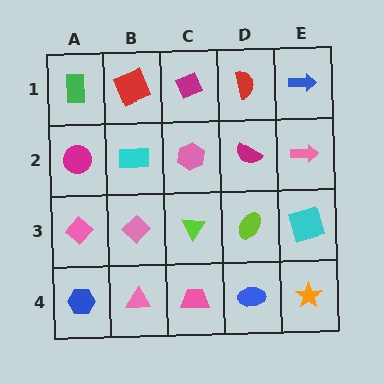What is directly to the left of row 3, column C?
A pink diamond.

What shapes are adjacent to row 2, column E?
A blue arrow (row 1, column E), a cyan square (row 3, column E), a magenta semicircle (row 2, column D).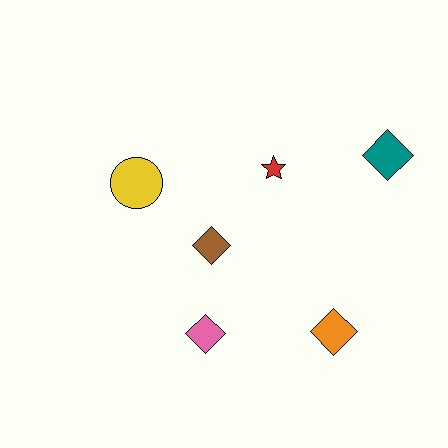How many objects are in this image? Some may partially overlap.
There are 6 objects.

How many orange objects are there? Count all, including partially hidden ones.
There is 1 orange object.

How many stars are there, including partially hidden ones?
There is 1 star.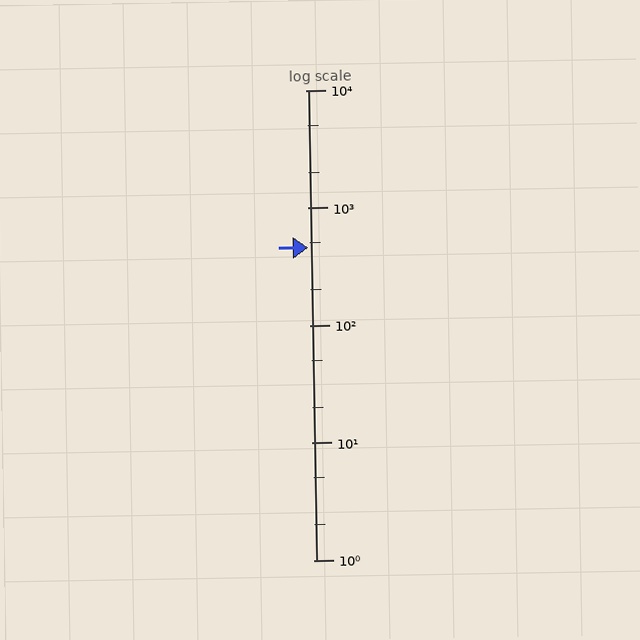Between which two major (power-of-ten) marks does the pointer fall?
The pointer is between 100 and 1000.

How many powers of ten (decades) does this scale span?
The scale spans 4 decades, from 1 to 10000.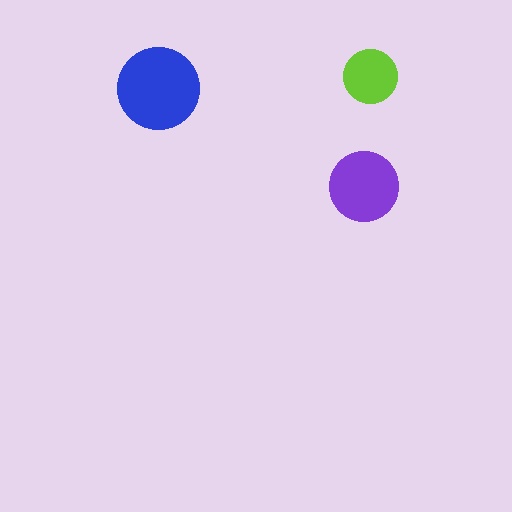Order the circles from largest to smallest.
the blue one, the purple one, the lime one.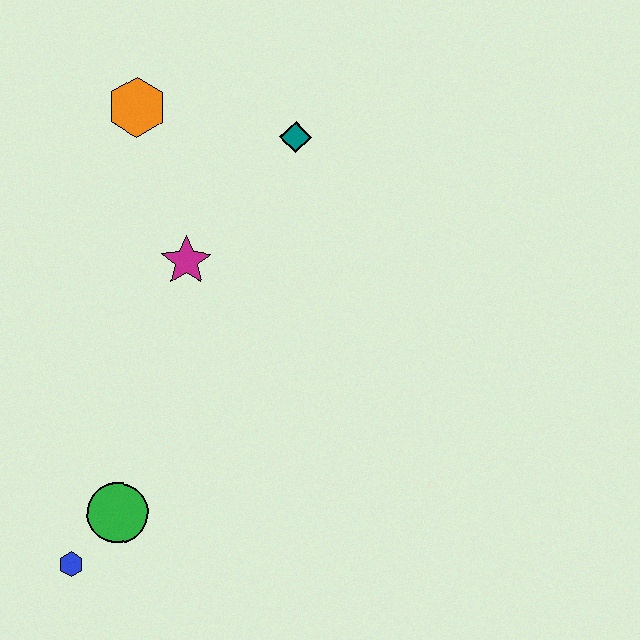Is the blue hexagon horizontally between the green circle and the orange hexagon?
No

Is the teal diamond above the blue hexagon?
Yes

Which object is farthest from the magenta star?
The blue hexagon is farthest from the magenta star.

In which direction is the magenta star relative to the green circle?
The magenta star is above the green circle.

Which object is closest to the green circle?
The blue hexagon is closest to the green circle.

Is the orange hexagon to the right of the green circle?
Yes